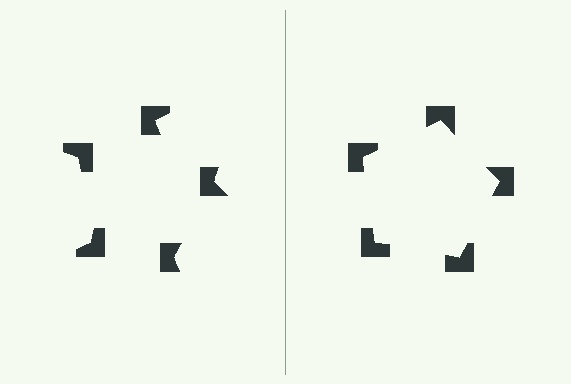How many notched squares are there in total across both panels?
10 — 5 on each side.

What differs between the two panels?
The notched squares are positioned identically on both sides; only the wedge orientations differ. On the right they align to a pentagon; on the left they are misaligned.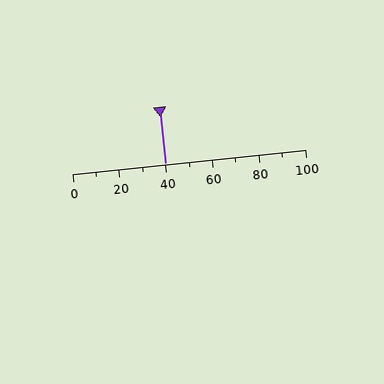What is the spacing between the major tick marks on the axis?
The major ticks are spaced 20 apart.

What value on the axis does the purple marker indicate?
The marker indicates approximately 40.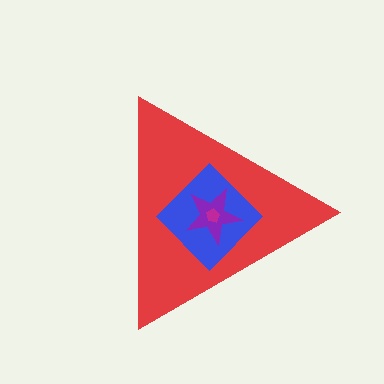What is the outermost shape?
The red triangle.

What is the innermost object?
The magenta pentagon.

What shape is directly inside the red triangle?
The blue diamond.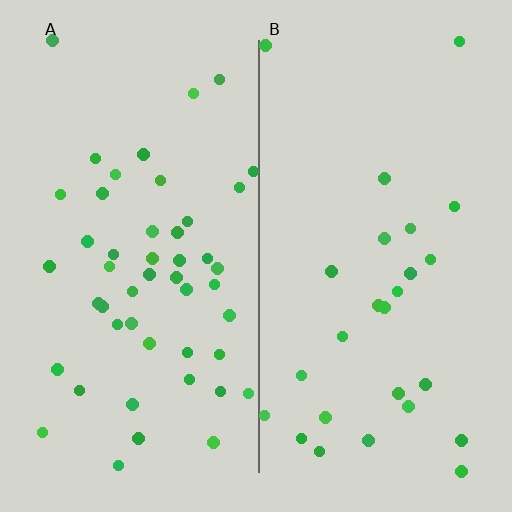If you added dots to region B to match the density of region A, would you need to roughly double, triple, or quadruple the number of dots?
Approximately double.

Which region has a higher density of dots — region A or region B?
A (the left).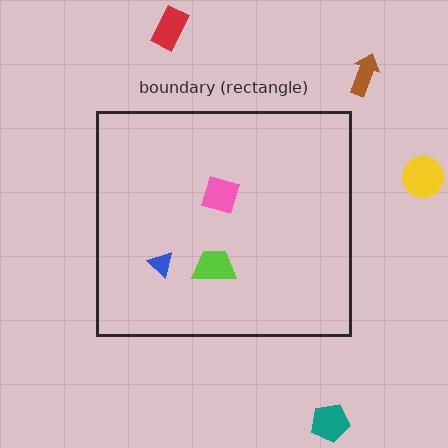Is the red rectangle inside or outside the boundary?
Outside.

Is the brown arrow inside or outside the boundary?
Outside.